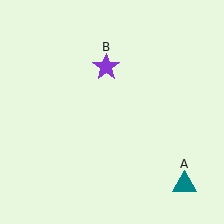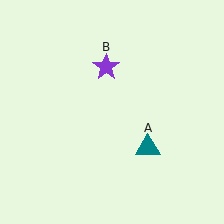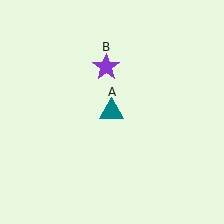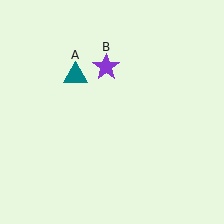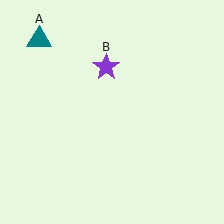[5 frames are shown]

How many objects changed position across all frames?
1 object changed position: teal triangle (object A).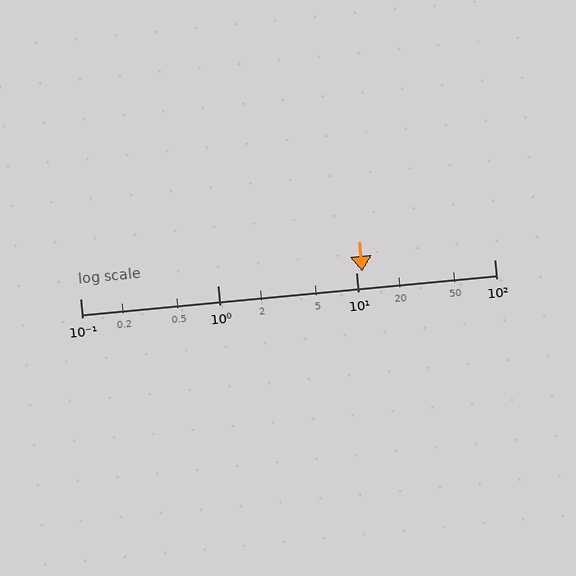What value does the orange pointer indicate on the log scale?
The pointer indicates approximately 11.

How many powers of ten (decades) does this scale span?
The scale spans 3 decades, from 0.1 to 100.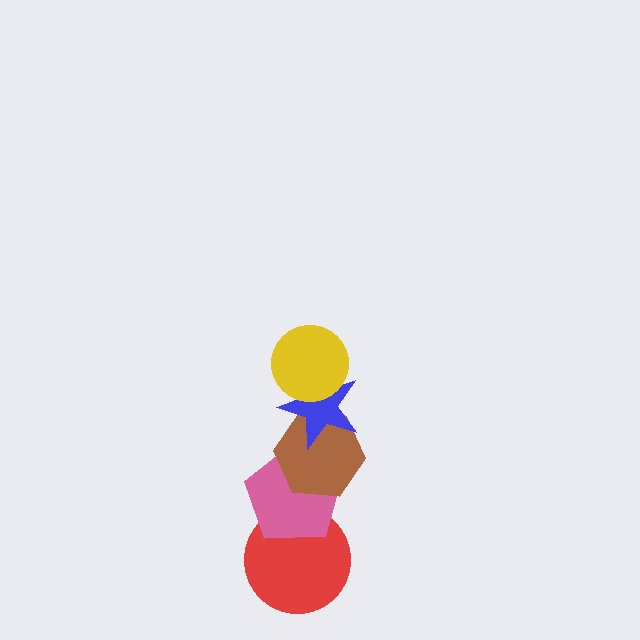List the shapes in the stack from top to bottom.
From top to bottom: the yellow circle, the blue star, the brown hexagon, the pink pentagon, the red circle.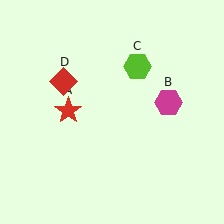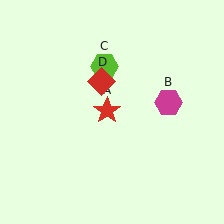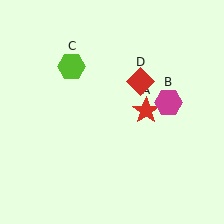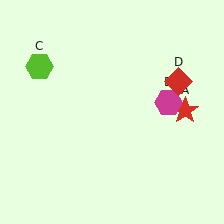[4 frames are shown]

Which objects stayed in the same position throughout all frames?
Magenta hexagon (object B) remained stationary.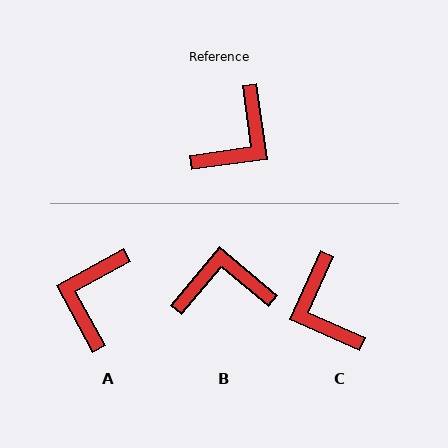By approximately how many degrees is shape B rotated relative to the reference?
Approximately 132 degrees counter-clockwise.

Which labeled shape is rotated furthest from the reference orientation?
A, about 159 degrees away.